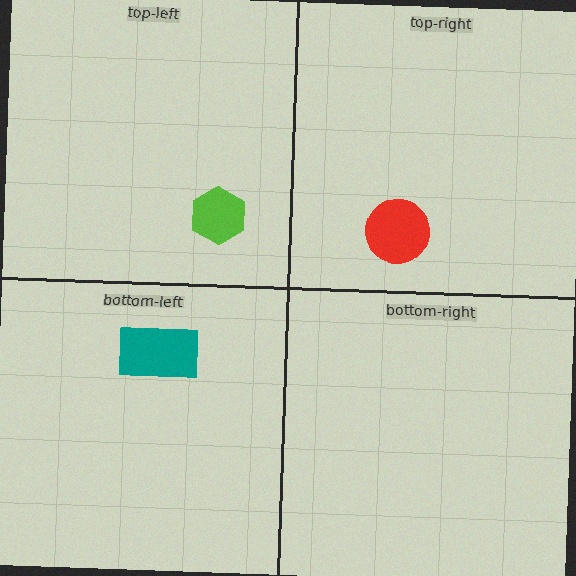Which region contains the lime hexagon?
The top-left region.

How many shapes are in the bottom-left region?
1.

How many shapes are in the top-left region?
1.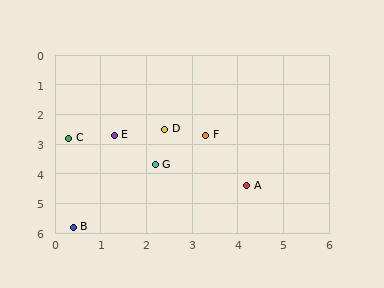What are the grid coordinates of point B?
Point B is at approximately (0.4, 5.8).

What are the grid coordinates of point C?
Point C is at approximately (0.3, 2.8).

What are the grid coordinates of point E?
Point E is at approximately (1.3, 2.7).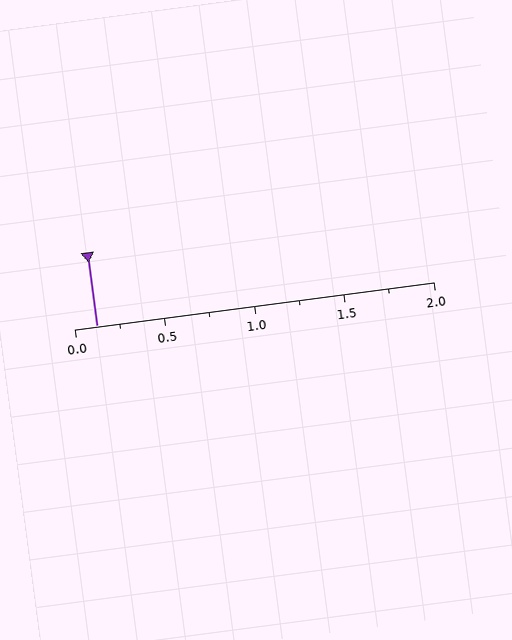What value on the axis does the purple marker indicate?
The marker indicates approximately 0.12.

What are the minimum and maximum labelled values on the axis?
The axis runs from 0.0 to 2.0.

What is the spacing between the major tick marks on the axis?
The major ticks are spaced 0.5 apart.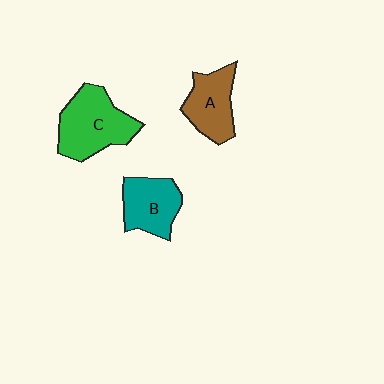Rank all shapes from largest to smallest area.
From largest to smallest: C (green), A (brown), B (teal).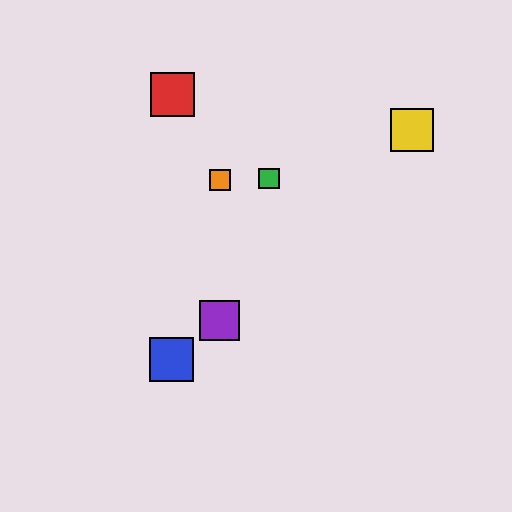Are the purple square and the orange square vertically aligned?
Yes, both are at x≈220.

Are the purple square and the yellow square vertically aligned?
No, the purple square is at x≈220 and the yellow square is at x≈412.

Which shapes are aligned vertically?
The purple square, the orange square are aligned vertically.